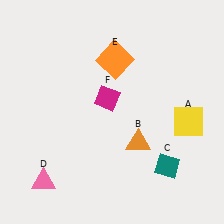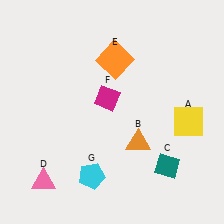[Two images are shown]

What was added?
A cyan pentagon (G) was added in Image 2.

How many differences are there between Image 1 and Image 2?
There is 1 difference between the two images.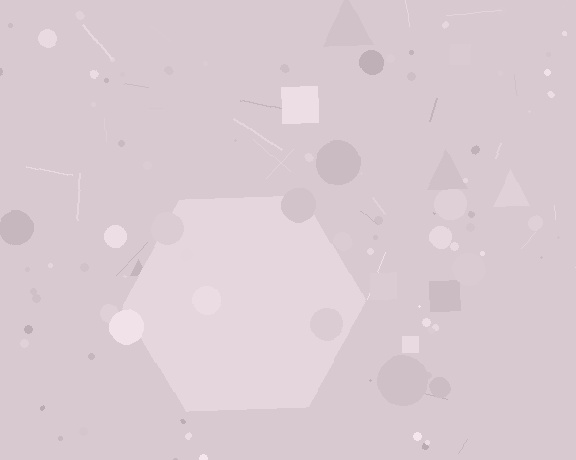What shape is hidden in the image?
A hexagon is hidden in the image.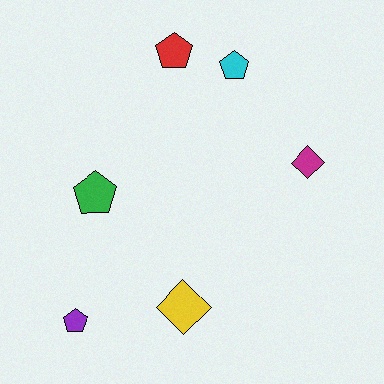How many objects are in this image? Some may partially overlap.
There are 6 objects.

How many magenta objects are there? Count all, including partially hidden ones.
There is 1 magenta object.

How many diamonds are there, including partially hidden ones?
There are 2 diamonds.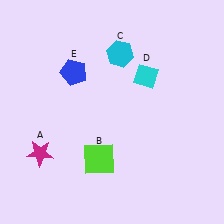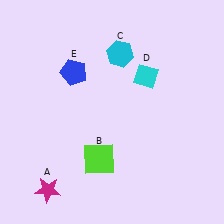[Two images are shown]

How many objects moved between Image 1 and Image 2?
1 object moved between the two images.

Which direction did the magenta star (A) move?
The magenta star (A) moved down.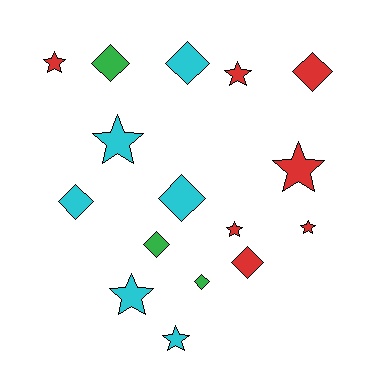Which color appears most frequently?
Red, with 7 objects.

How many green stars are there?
There are no green stars.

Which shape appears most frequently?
Diamond, with 8 objects.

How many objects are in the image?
There are 16 objects.